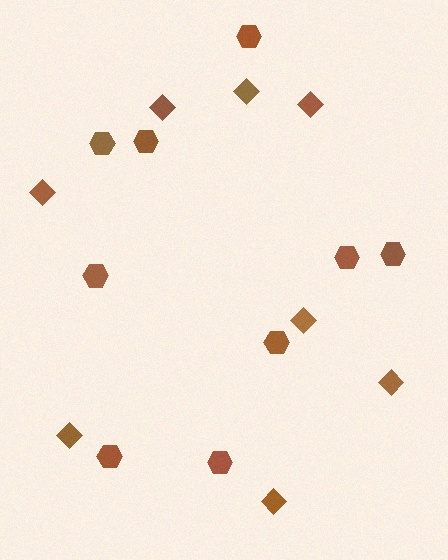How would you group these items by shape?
There are 2 groups: one group of diamonds (8) and one group of hexagons (9).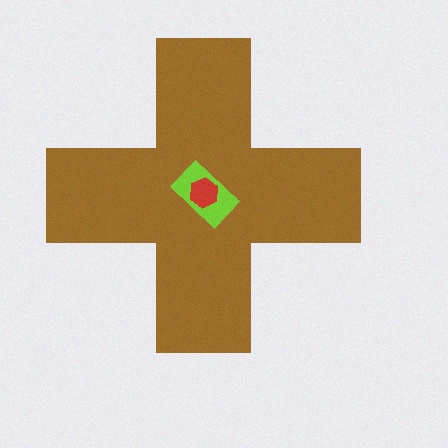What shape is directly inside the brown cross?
The lime rectangle.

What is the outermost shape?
The brown cross.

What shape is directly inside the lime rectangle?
The red hexagon.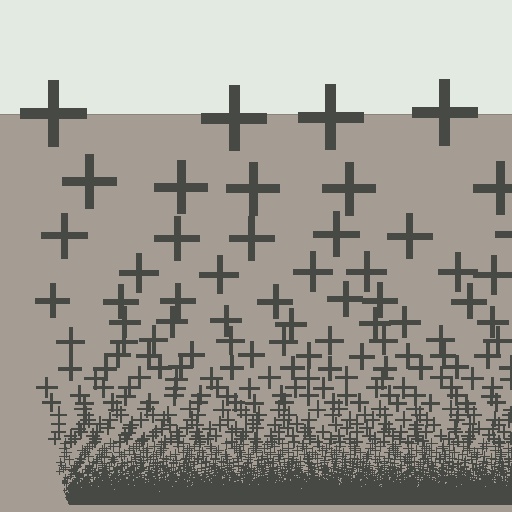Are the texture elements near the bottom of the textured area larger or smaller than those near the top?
Smaller. The gradient is inverted — elements near the bottom are smaller and denser.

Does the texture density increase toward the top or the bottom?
Density increases toward the bottom.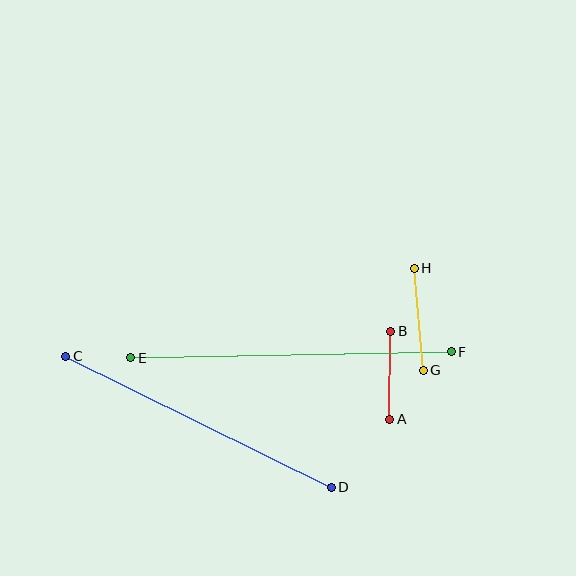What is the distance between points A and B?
The distance is approximately 88 pixels.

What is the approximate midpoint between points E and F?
The midpoint is at approximately (291, 355) pixels.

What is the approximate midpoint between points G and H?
The midpoint is at approximately (419, 319) pixels.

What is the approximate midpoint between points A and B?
The midpoint is at approximately (390, 375) pixels.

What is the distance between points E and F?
The distance is approximately 321 pixels.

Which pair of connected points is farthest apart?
Points E and F are farthest apart.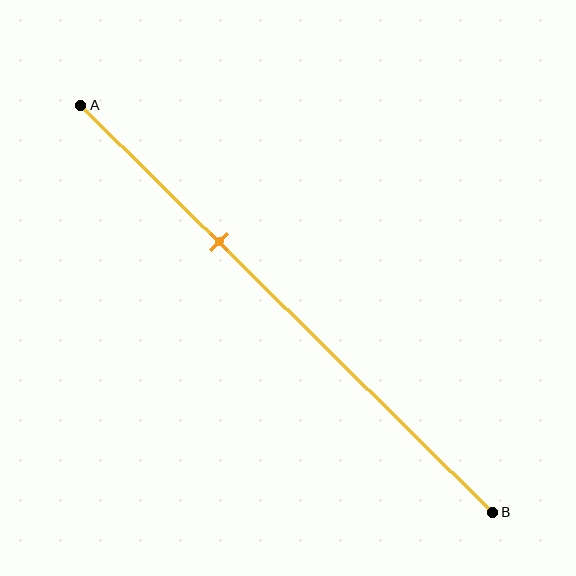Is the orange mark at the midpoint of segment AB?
No, the mark is at about 35% from A, not at the 50% midpoint.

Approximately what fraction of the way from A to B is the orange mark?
The orange mark is approximately 35% of the way from A to B.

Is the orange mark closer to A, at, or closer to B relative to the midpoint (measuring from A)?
The orange mark is closer to point A than the midpoint of segment AB.